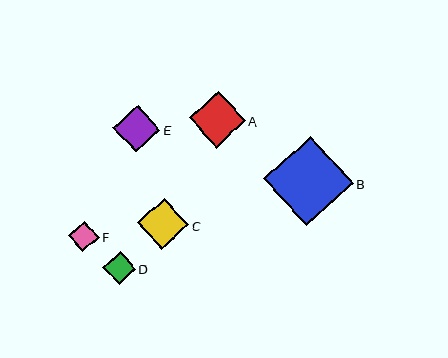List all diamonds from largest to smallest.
From largest to smallest: B, A, C, E, D, F.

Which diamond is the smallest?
Diamond F is the smallest with a size of approximately 31 pixels.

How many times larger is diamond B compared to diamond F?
Diamond B is approximately 2.9 times the size of diamond F.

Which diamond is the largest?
Diamond B is the largest with a size of approximately 89 pixels.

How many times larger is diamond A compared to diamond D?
Diamond A is approximately 1.7 times the size of diamond D.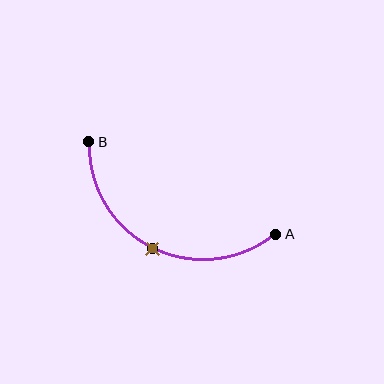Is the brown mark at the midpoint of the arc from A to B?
Yes. The brown mark lies on the arc at equal arc-length from both A and B — it is the arc midpoint.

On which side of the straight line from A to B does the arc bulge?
The arc bulges below the straight line connecting A and B.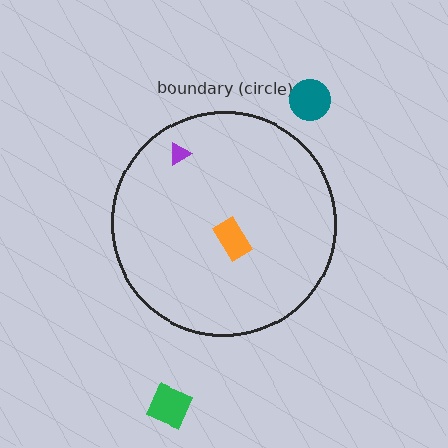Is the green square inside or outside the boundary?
Outside.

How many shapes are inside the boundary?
2 inside, 2 outside.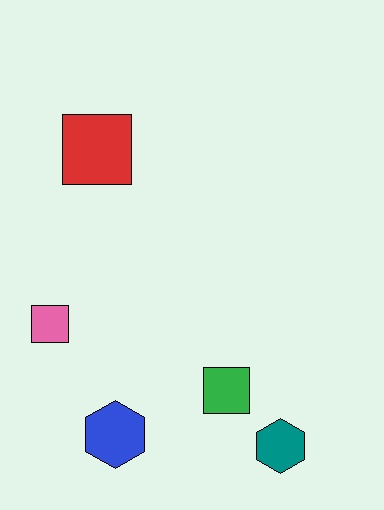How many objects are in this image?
There are 5 objects.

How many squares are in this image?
There are 3 squares.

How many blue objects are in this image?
There is 1 blue object.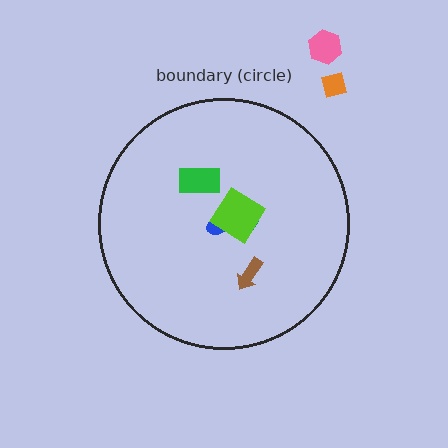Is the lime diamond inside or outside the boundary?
Inside.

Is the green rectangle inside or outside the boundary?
Inside.